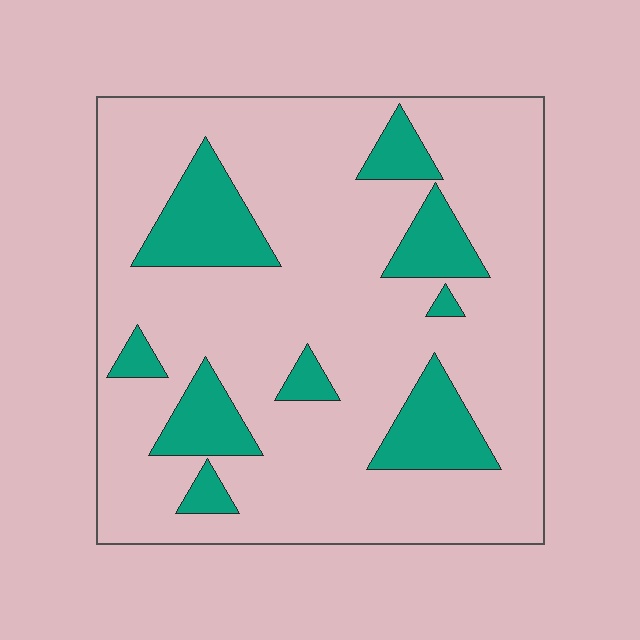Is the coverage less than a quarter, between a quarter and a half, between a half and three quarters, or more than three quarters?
Less than a quarter.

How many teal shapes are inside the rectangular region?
9.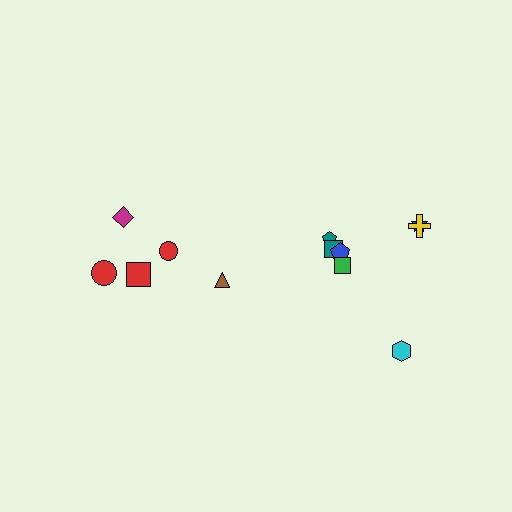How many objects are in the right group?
There are 7 objects.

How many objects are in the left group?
There are 5 objects.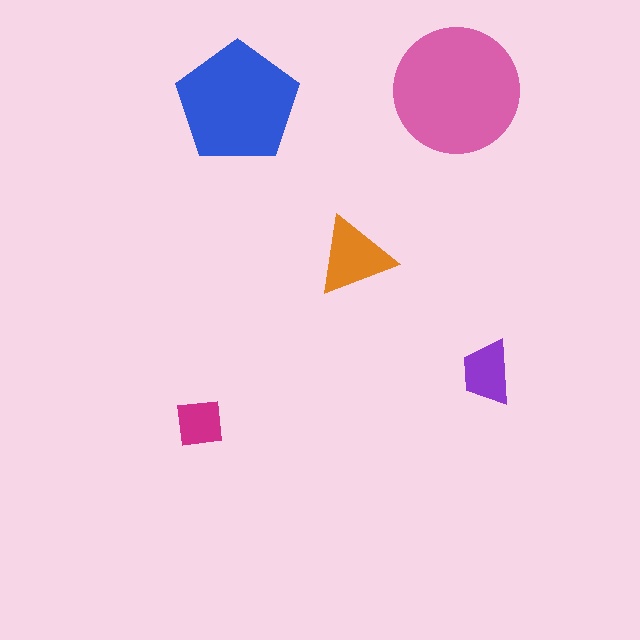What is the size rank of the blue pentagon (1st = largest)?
2nd.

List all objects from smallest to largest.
The magenta square, the purple trapezoid, the orange triangle, the blue pentagon, the pink circle.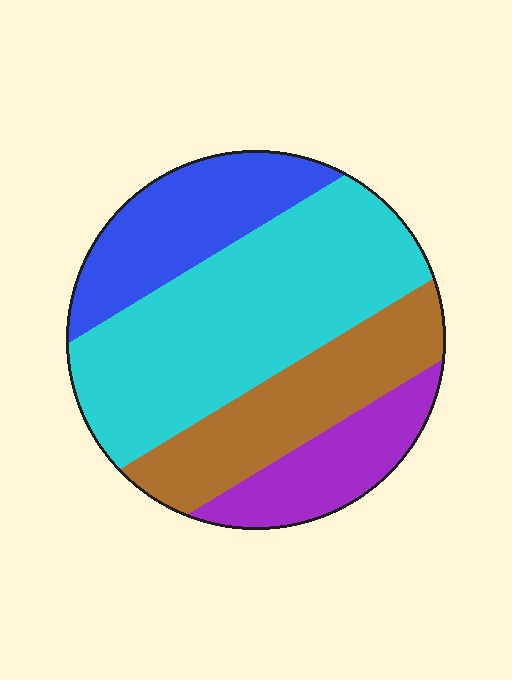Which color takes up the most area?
Cyan, at roughly 45%.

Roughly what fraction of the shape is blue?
Blue covers about 20% of the shape.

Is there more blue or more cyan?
Cyan.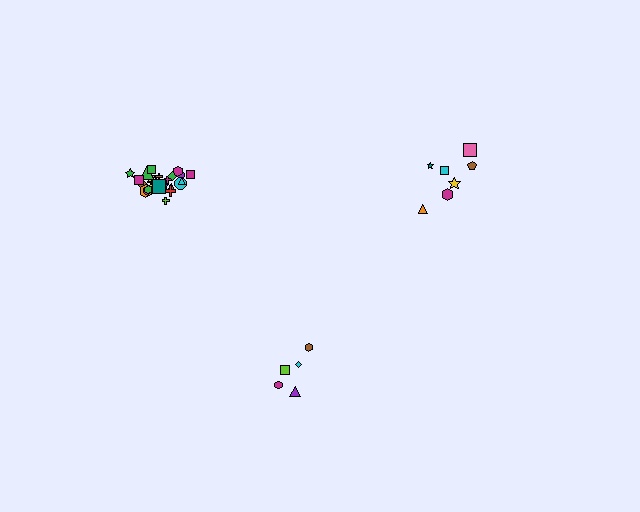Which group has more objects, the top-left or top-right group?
The top-left group.